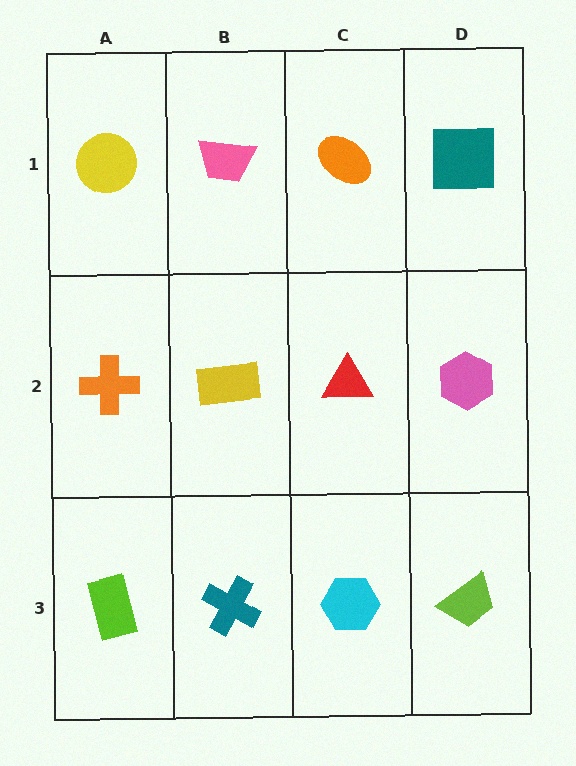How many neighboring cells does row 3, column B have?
3.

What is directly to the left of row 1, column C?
A pink trapezoid.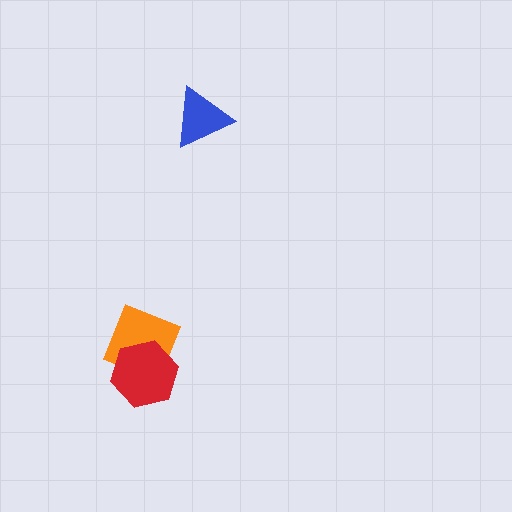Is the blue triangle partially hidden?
No, no other shape covers it.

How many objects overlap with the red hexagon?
1 object overlaps with the red hexagon.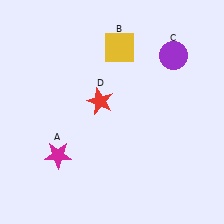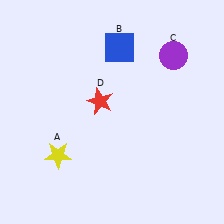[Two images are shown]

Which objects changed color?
A changed from magenta to yellow. B changed from yellow to blue.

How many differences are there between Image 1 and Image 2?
There are 2 differences between the two images.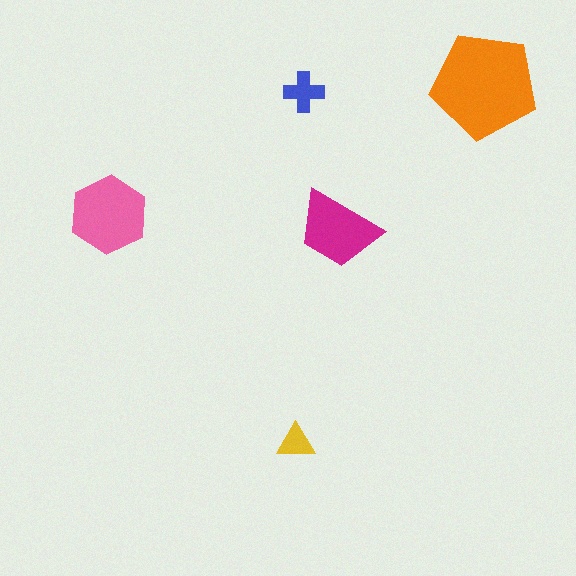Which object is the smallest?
The yellow triangle.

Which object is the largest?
The orange pentagon.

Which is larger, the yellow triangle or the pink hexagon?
The pink hexagon.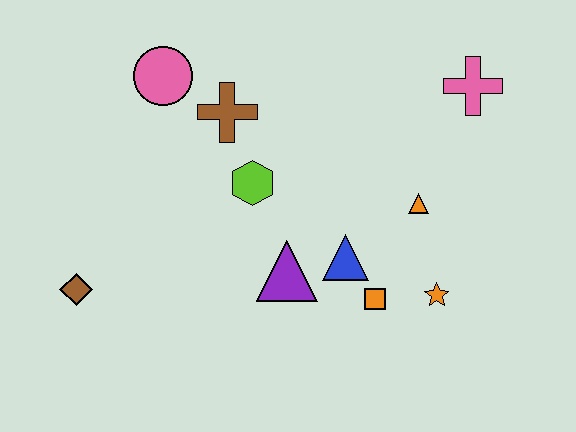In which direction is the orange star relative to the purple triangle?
The orange star is to the right of the purple triangle.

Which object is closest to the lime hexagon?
The brown cross is closest to the lime hexagon.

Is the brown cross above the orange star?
Yes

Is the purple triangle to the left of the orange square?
Yes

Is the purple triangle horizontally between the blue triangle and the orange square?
No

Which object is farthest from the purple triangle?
The pink cross is farthest from the purple triangle.